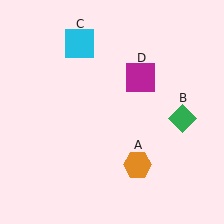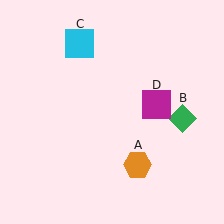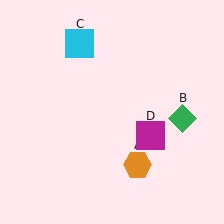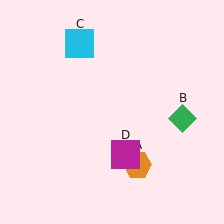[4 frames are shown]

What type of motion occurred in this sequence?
The magenta square (object D) rotated clockwise around the center of the scene.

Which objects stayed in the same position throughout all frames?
Orange hexagon (object A) and green diamond (object B) and cyan square (object C) remained stationary.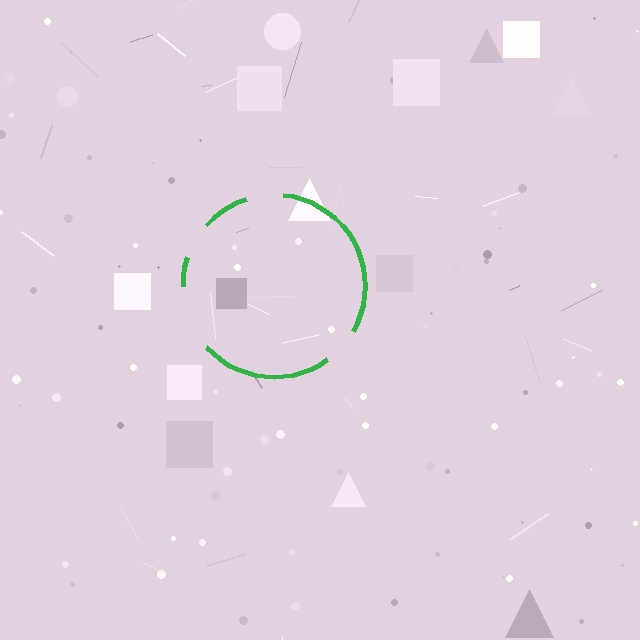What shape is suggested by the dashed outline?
The dashed outline suggests a circle.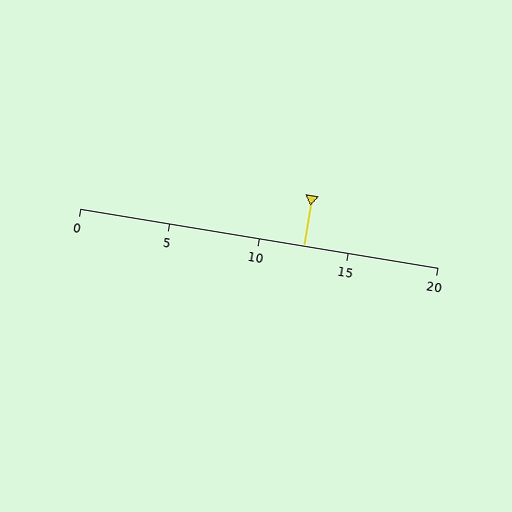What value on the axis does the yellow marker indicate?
The marker indicates approximately 12.5.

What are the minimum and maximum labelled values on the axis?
The axis runs from 0 to 20.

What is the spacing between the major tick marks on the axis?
The major ticks are spaced 5 apart.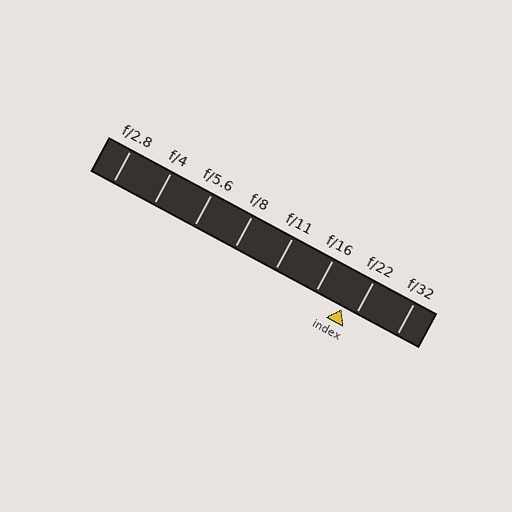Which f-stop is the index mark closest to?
The index mark is closest to f/22.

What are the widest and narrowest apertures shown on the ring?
The widest aperture shown is f/2.8 and the narrowest is f/32.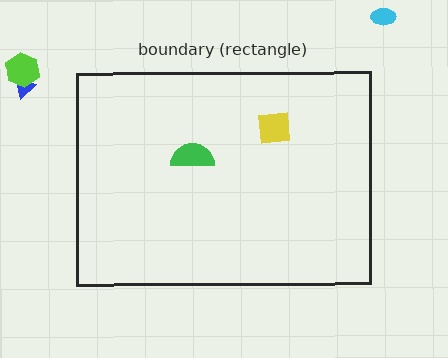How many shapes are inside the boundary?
2 inside, 3 outside.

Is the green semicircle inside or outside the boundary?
Inside.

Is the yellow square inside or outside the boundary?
Inside.